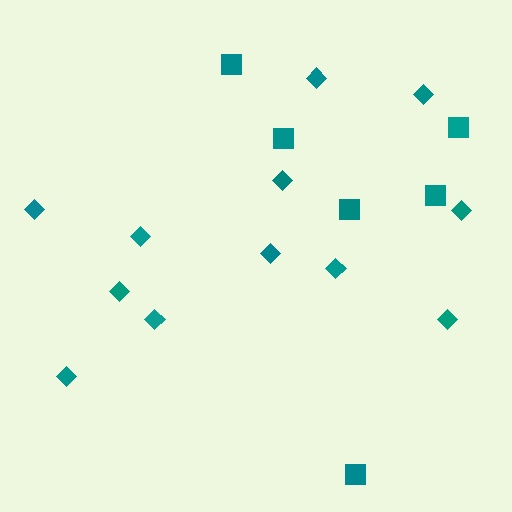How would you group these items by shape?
There are 2 groups: one group of squares (6) and one group of diamonds (12).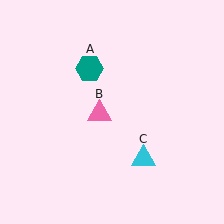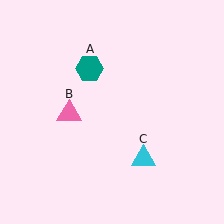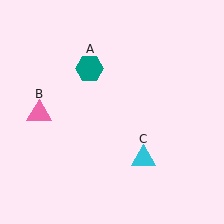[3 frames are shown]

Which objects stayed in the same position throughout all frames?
Teal hexagon (object A) and cyan triangle (object C) remained stationary.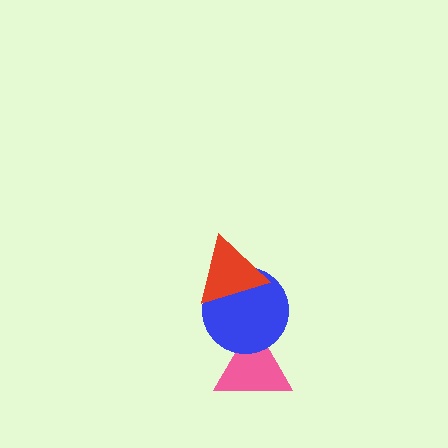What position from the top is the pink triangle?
The pink triangle is 3rd from the top.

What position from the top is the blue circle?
The blue circle is 2nd from the top.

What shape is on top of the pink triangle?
The blue circle is on top of the pink triangle.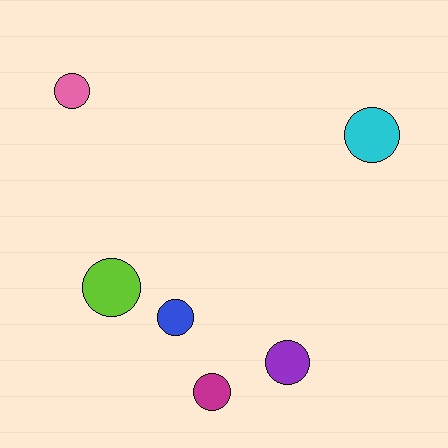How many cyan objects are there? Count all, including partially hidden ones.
There is 1 cyan object.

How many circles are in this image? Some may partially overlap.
There are 6 circles.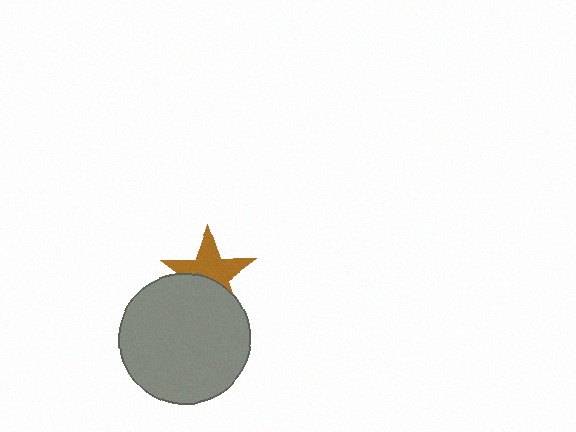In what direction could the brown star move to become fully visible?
The brown star could move up. That would shift it out from behind the gray circle entirely.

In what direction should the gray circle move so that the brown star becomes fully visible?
The gray circle should move down. That is the shortest direction to clear the overlap and leave the brown star fully visible.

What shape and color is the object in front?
The object in front is a gray circle.